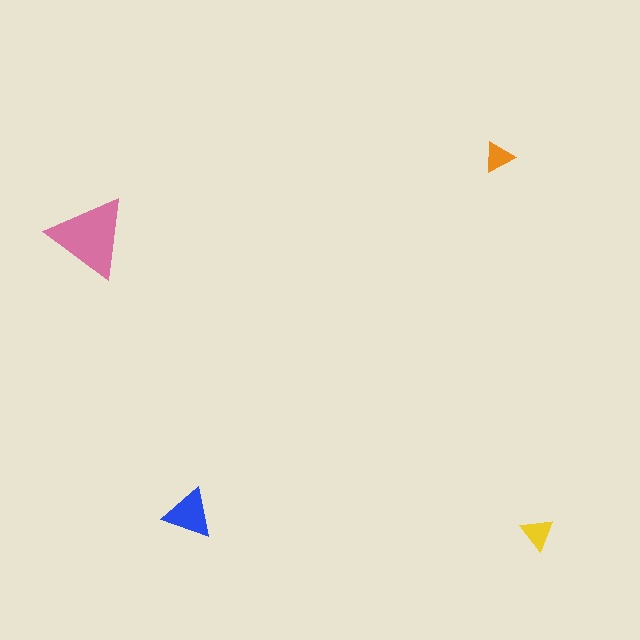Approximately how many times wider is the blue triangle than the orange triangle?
About 1.5 times wider.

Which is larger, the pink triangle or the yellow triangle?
The pink one.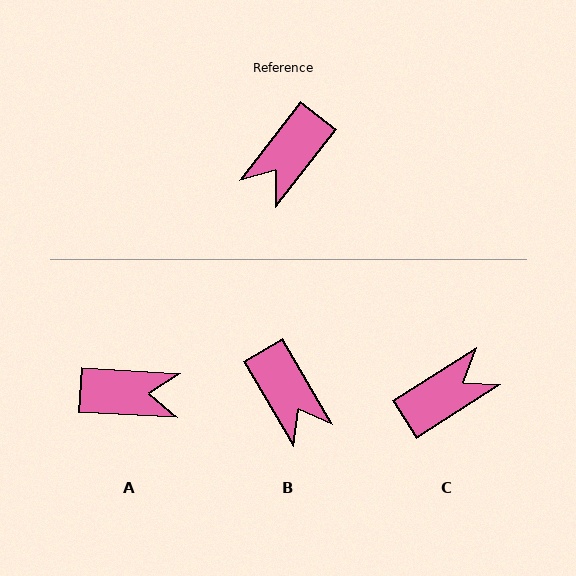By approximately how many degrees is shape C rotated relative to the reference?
Approximately 161 degrees counter-clockwise.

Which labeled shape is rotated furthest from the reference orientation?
C, about 161 degrees away.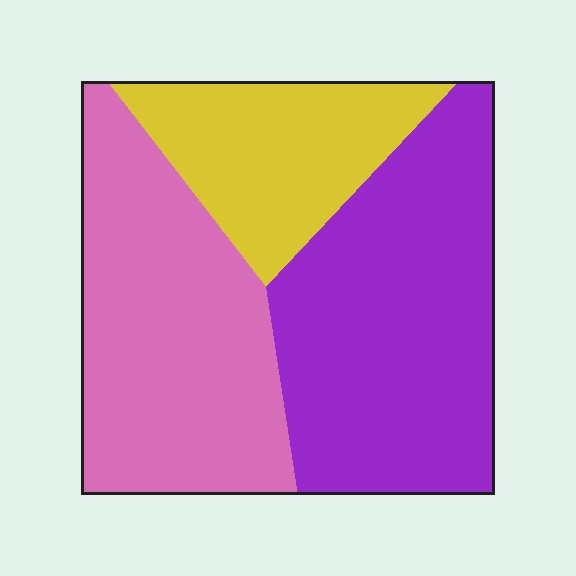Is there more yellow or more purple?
Purple.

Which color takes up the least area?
Yellow, at roughly 20%.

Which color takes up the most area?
Purple, at roughly 40%.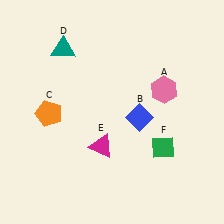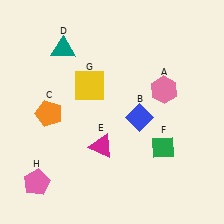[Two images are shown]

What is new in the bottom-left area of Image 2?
A pink pentagon (H) was added in the bottom-left area of Image 2.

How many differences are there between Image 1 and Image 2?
There are 2 differences between the two images.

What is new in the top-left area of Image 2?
A yellow square (G) was added in the top-left area of Image 2.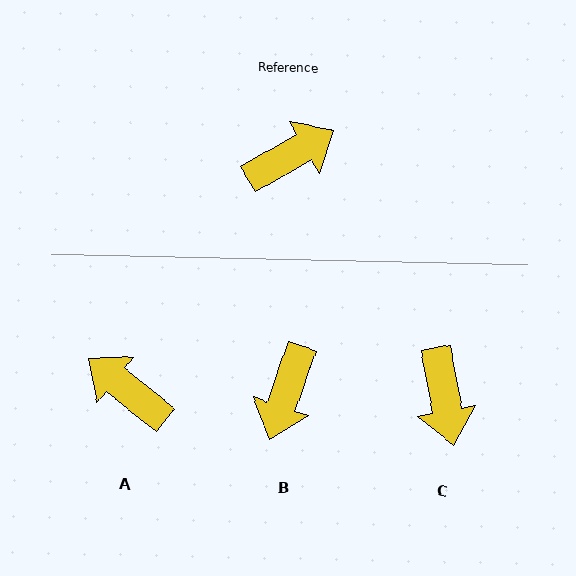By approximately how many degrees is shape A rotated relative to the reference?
Approximately 111 degrees counter-clockwise.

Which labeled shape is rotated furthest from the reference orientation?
B, about 139 degrees away.